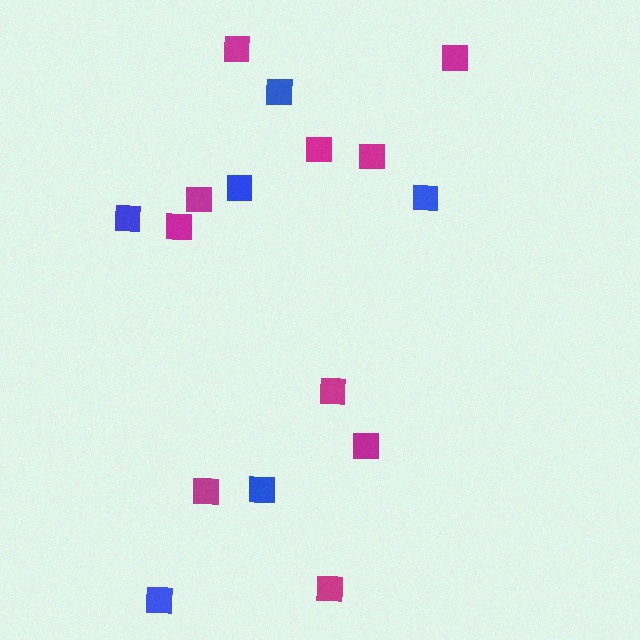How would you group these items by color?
There are 2 groups: one group of blue squares (6) and one group of magenta squares (10).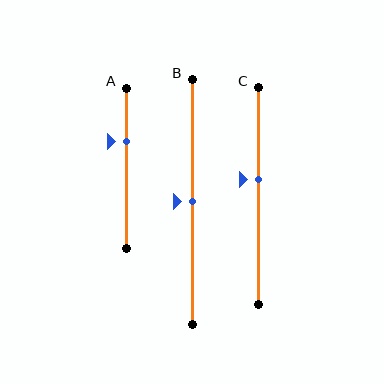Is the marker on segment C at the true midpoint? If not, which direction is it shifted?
No, the marker on segment C is shifted upward by about 8% of the segment length.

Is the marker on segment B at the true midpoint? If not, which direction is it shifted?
Yes, the marker on segment B is at the true midpoint.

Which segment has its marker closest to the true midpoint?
Segment B has its marker closest to the true midpoint.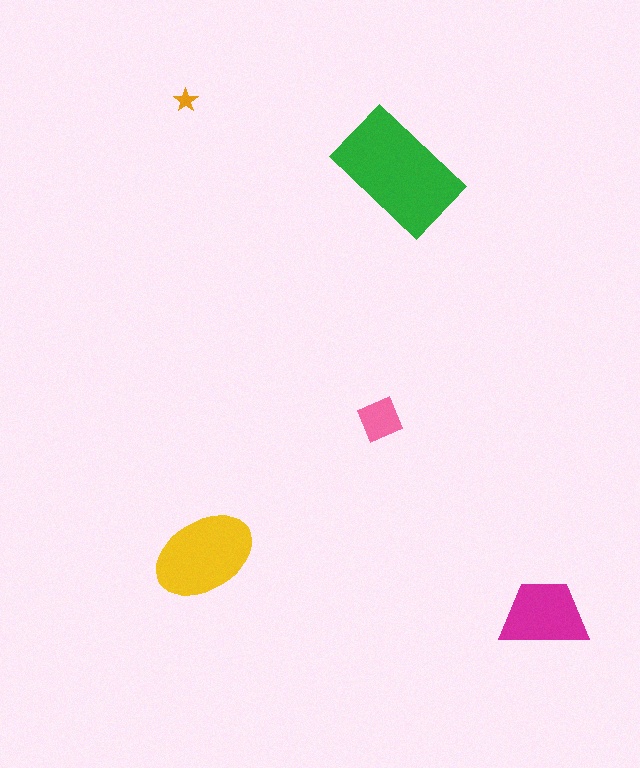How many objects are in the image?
There are 5 objects in the image.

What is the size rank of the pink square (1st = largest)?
4th.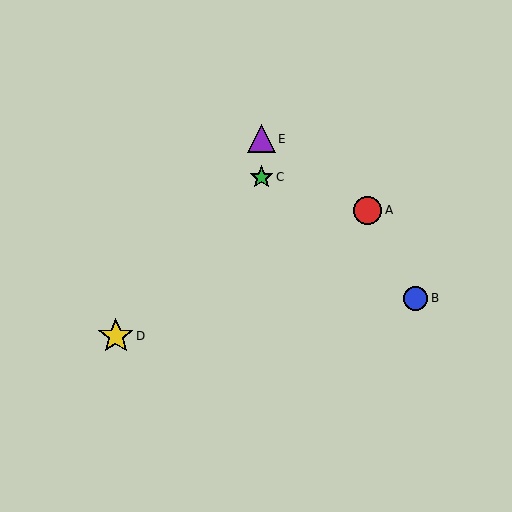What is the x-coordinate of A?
Object A is at x≈368.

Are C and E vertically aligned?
Yes, both are at x≈261.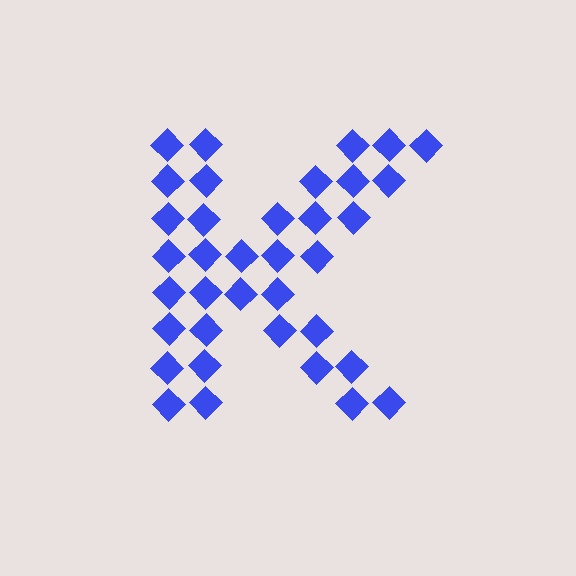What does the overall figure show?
The overall figure shows the letter K.